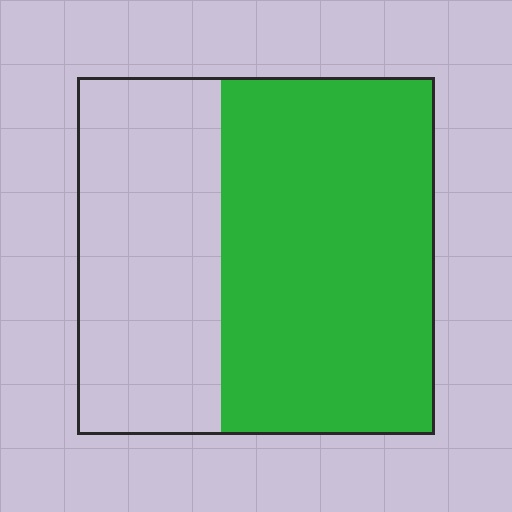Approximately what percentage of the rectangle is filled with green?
Approximately 60%.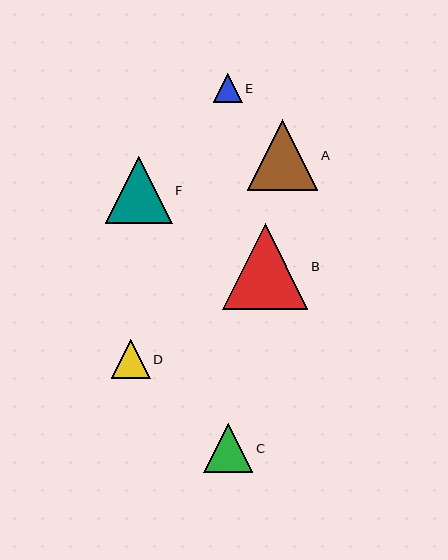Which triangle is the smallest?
Triangle E is the smallest with a size of approximately 29 pixels.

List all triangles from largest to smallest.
From largest to smallest: B, A, F, C, D, E.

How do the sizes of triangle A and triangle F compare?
Triangle A and triangle F are approximately the same size.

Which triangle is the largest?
Triangle B is the largest with a size of approximately 85 pixels.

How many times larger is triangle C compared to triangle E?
Triangle C is approximately 1.7 times the size of triangle E.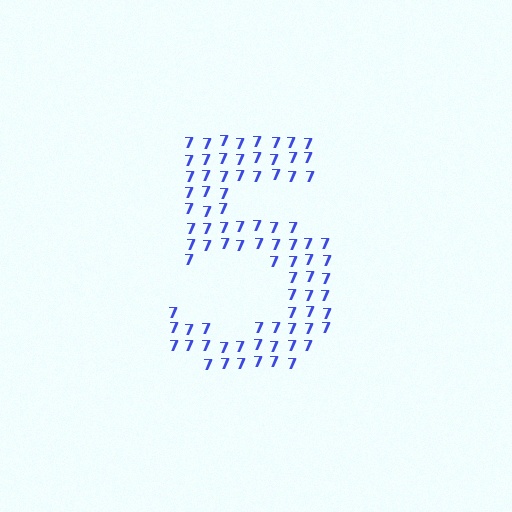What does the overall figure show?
The overall figure shows the digit 5.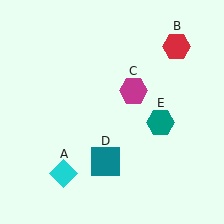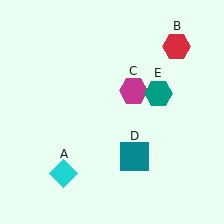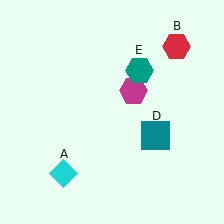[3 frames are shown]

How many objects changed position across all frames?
2 objects changed position: teal square (object D), teal hexagon (object E).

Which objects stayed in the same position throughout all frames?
Cyan diamond (object A) and red hexagon (object B) and magenta hexagon (object C) remained stationary.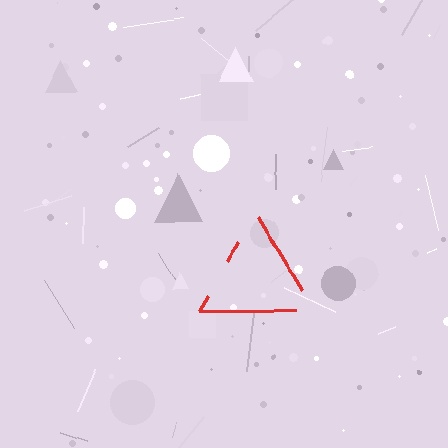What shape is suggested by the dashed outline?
The dashed outline suggests a triangle.